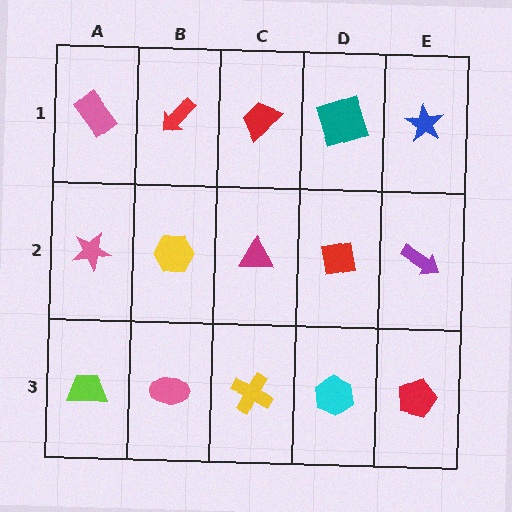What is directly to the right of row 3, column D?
A red pentagon.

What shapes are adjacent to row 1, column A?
A pink star (row 2, column A), a red arrow (row 1, column B).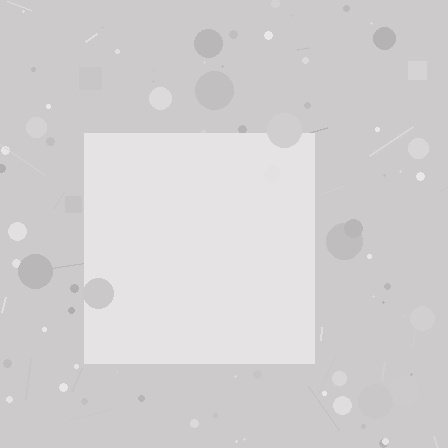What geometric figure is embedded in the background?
A square is embedded in the background.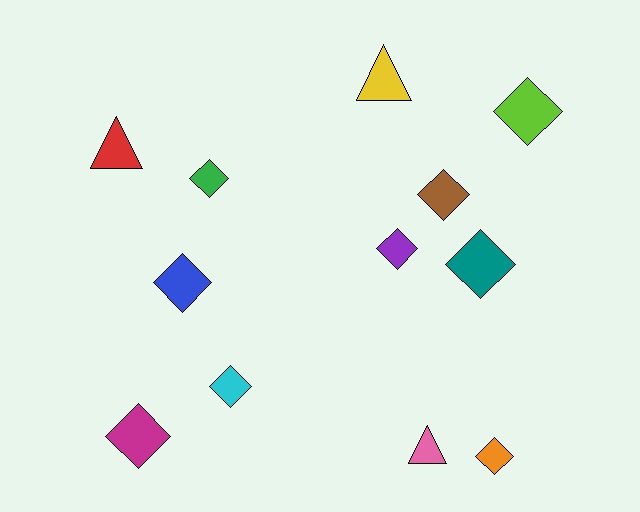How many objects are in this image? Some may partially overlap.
There are 12 objects.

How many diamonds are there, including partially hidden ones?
There are 9 diamonds.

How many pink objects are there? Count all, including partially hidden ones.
There is 1 pink object.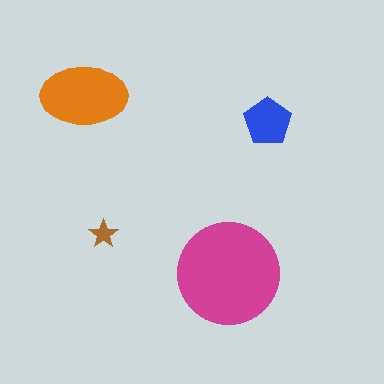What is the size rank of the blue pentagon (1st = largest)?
3rd.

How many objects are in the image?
There are 4 objects in the image.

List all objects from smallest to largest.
The brown star, the blue pentagon, the orange ellipse, the magenta circle.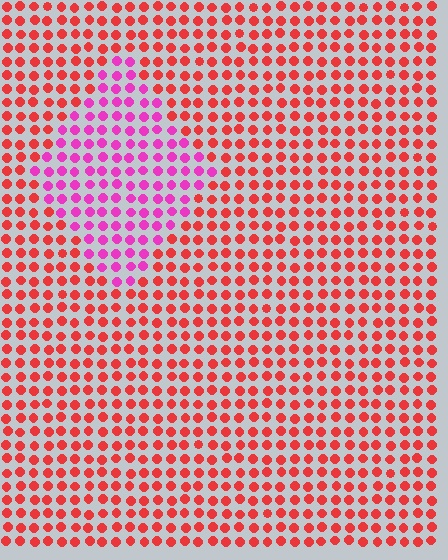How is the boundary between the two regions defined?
The boundary is defined purely by a slight shift in hue (about 46 degrees). Spacing, size, and orientation are identical on both sides.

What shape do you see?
I see a diamond.